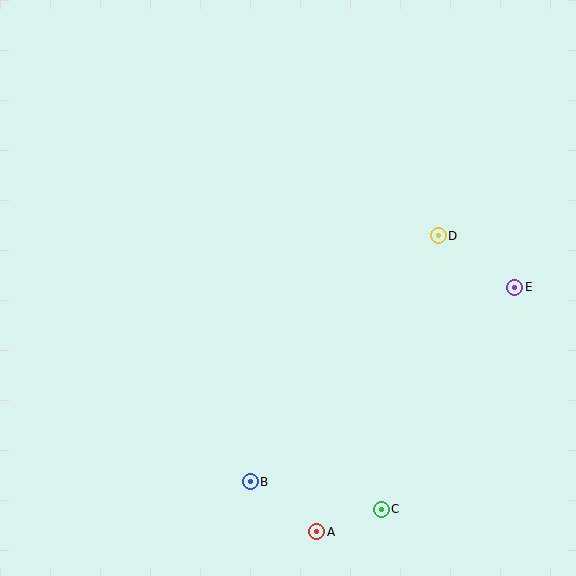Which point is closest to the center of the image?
Point D at (438, 236) is closest to the center.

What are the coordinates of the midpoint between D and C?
The midpoint between D and C is at (410, 372).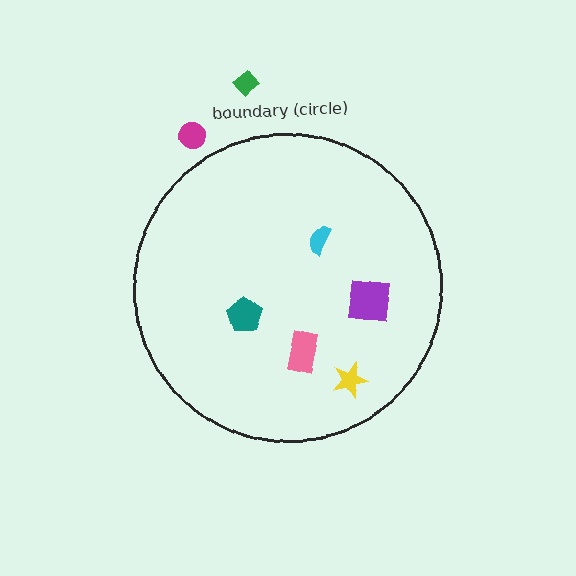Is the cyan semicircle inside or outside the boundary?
Inside.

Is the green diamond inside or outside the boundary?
Outside.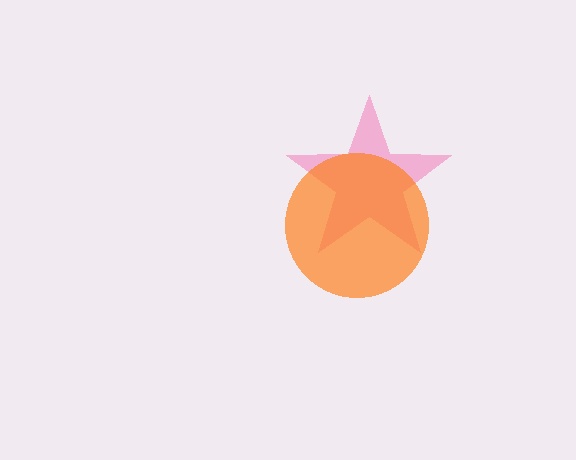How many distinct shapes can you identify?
There are 2 distinct shapes: a pink star, an orange circle.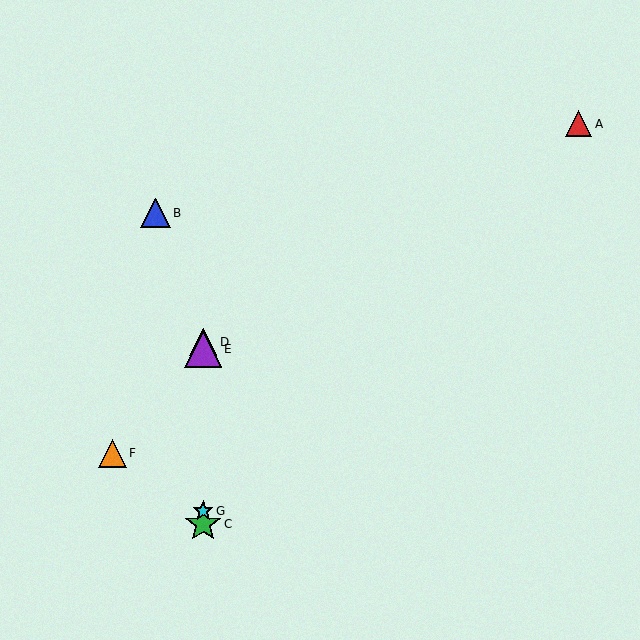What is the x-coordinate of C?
Object C is at x≈203.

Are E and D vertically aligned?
Yes, both are at x≈203.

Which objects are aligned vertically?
Objects C, D, E, G are aligned vertically.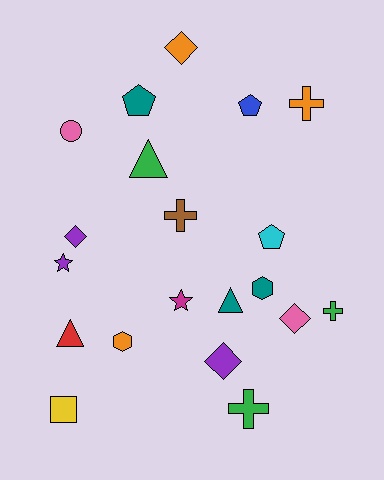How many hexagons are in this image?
There are 2 hexagons.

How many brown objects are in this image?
There is 1 brown object.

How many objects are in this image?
There are 20 objects.